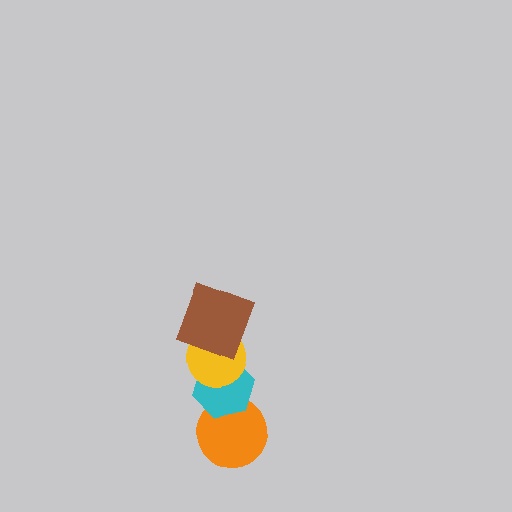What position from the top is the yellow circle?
The yellow circle is 2nd from the top.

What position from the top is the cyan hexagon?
The cyan hexagon is 3rd from the top.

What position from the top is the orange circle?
The orange circle is 4th from the top.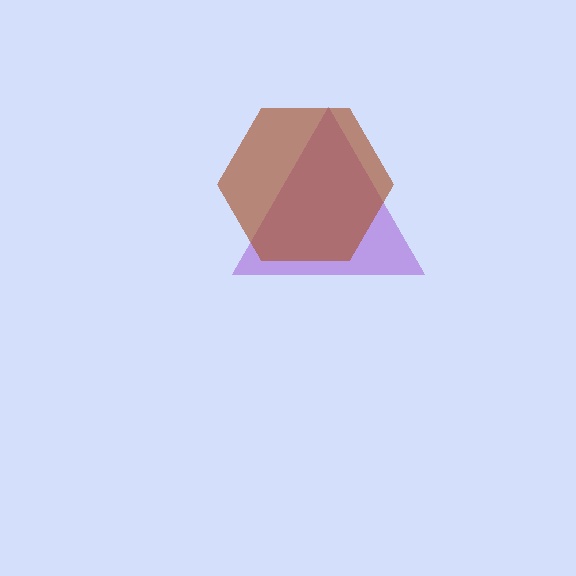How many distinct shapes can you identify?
There are 2 distinct shapes: a purple triangle, a brown hexagon.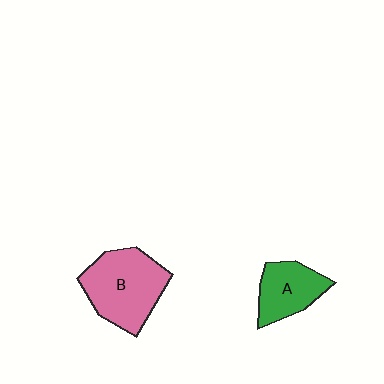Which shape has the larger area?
Shape B (pink).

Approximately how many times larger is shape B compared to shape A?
Approximately 1.6 times.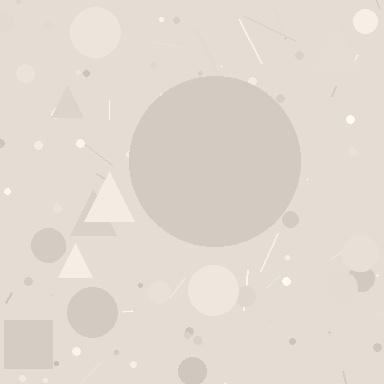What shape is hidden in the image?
A circle is hidden in the image.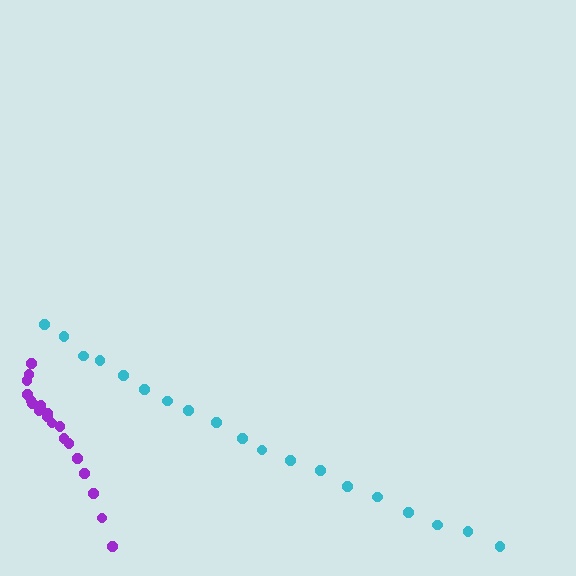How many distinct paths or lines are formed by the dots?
There are 2 distinct paths.